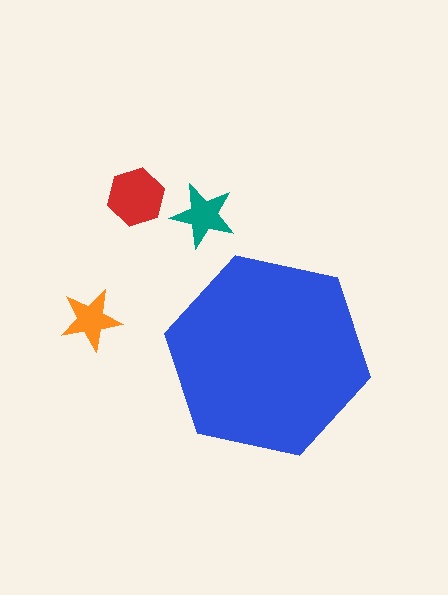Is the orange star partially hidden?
No, the orange star is fully visible.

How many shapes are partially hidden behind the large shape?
0 shapes are partially hidden.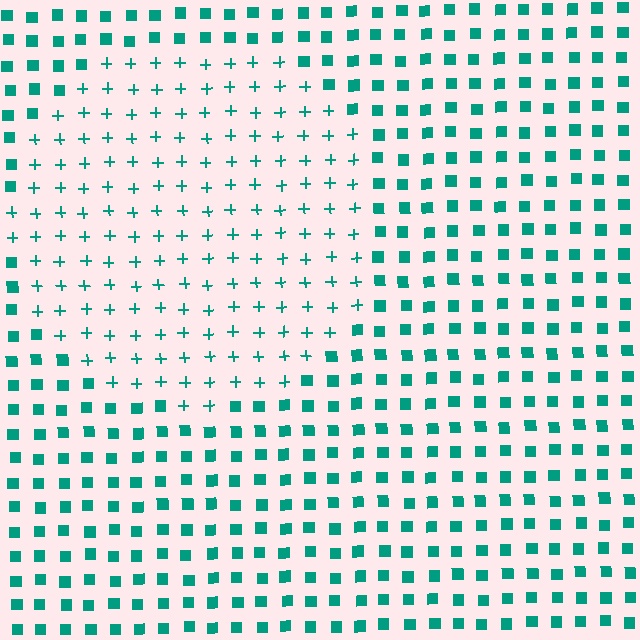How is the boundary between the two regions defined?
The boundary is defined by a change in element shape: plus signs inside vs. squares outside. All elements share the same color and spacing.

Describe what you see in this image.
The image is filled with small teal elements arranged in a uniform grid. A circle-shaped region contains plus signs, while the surrounding area contains squares. The boundary is defined purely by the change in element shape.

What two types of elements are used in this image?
The image uses plus signs inside the circle region and squares outside it.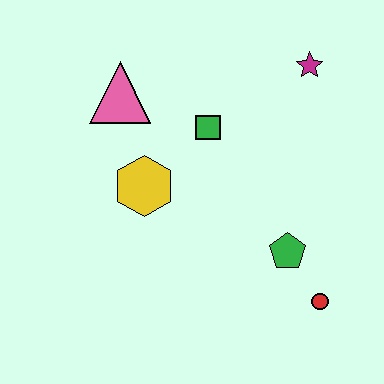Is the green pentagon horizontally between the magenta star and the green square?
Yes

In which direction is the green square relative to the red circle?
The green square is above the red circle.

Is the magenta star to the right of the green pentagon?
Yes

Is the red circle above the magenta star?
No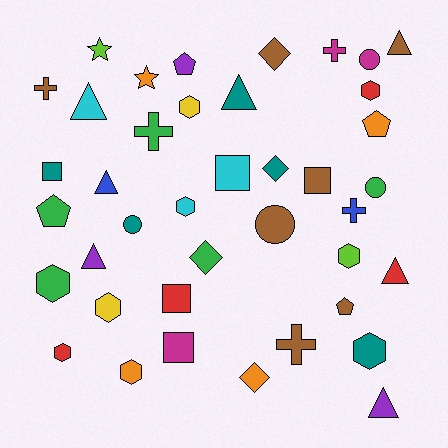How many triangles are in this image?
There are 7 triangles.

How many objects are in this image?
There are 40 objects.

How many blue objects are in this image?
There are 2 blue objects.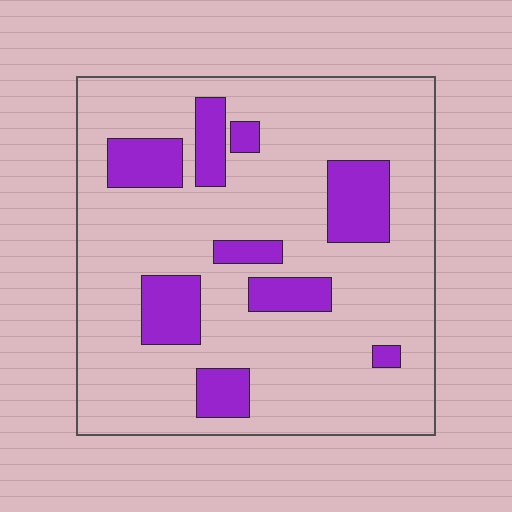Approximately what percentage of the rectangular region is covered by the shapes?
Approximately 20%.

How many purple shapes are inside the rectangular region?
9.